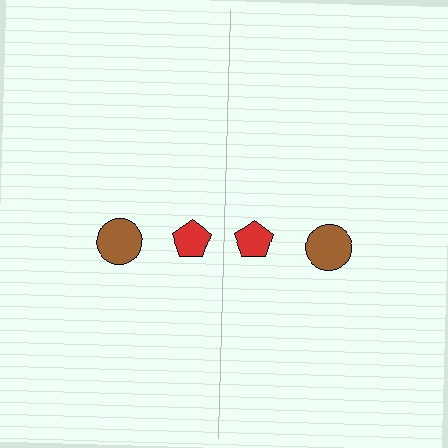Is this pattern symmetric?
Yes, this pattern has bilateral (reflection) symmetry.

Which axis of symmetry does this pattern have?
The pattern has a vertical axis of symmetry running through the center of the image.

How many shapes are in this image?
There are 4 shapes in this image.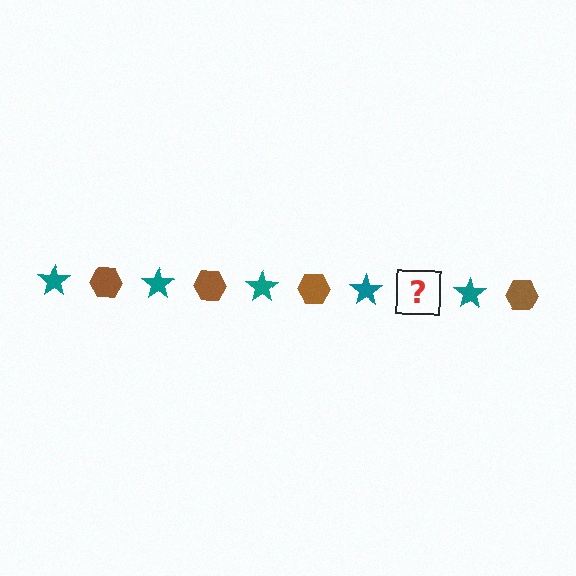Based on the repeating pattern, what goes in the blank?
The blank should be a brown hexagon.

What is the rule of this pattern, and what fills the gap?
The rule is that the pattern alternates between teal star and brown hexagon. The gap should be filled with a brown hexagon.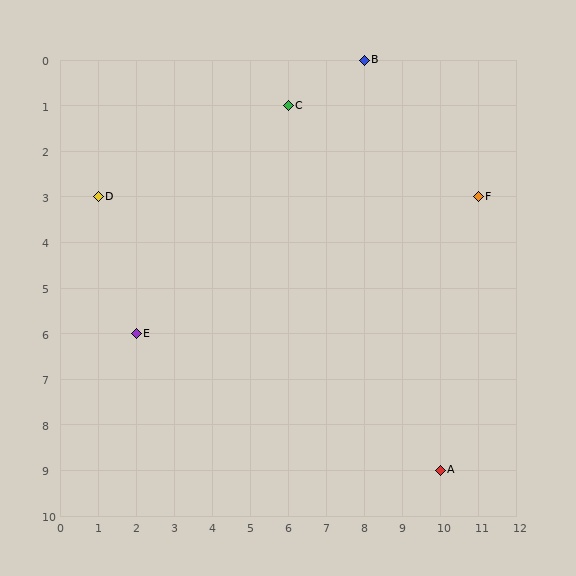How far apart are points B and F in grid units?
Points B and F are 3 columns and 3 rows apart (about 4.2 grid units diagonally).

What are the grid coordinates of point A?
Point A is at grid coordinates (10, 9).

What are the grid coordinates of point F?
Point F is at grid coordinates (11, 3).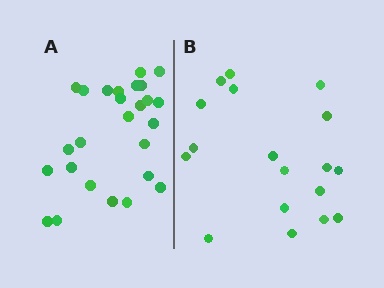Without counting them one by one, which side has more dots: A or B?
Region A (the left region) has more dots.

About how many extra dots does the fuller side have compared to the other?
Region A has roughly 8 or so more dots than region B.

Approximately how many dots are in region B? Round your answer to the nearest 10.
About 20 dots. (The exact count is 18, which rounds to 20.)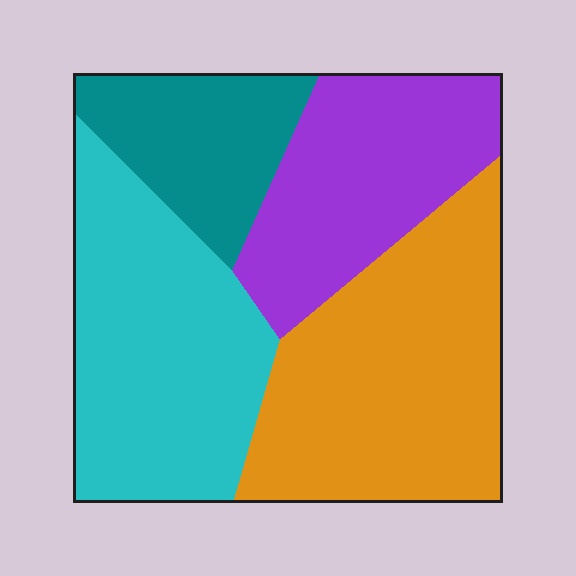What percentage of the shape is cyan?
Cyan takes up about one third (1/3) of the shape.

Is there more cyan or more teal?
Cyan.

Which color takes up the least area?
Teal, at roughly 15%.